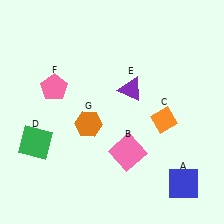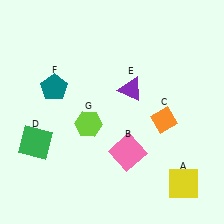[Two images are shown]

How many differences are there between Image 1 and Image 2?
There are 3 differences between the two images.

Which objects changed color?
A changed from blue to yellow. F changed from pink to teal. G changed from orange to lime.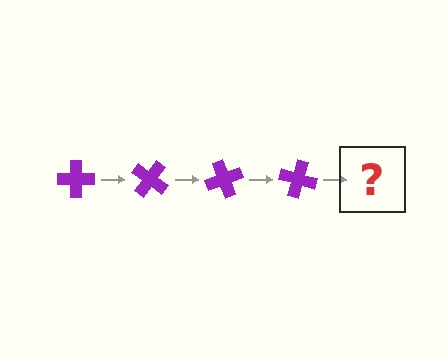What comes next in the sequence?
The next element should be a purple cross rotated 140 degrees.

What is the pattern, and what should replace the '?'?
The pattern is that the cross rotates 35 degrees each step. The '?' should be a purple cross rotated 140 degrees.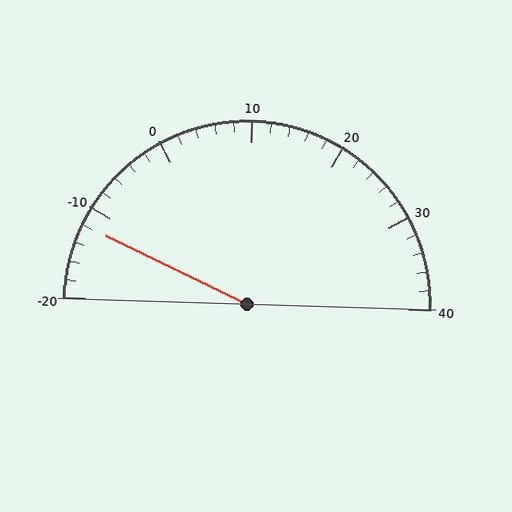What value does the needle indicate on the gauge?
The needle indicates approximately -12.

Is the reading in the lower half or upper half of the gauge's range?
The reading is in the lower half of the range (-20 to 40).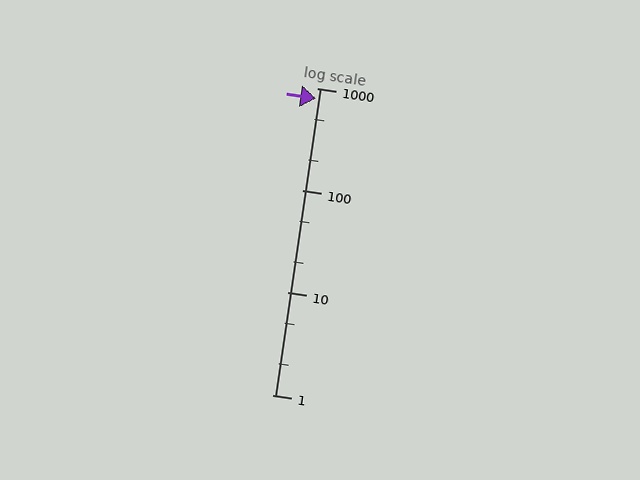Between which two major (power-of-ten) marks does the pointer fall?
The pointer is between 100 and 1000.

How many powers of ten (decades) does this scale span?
The scale spans 3 decades, from 1 to 1000.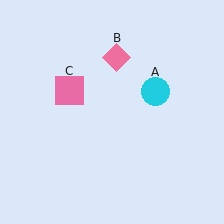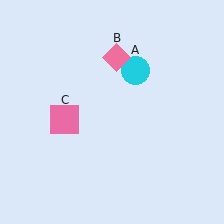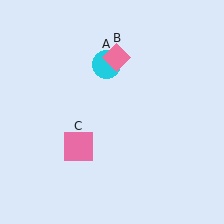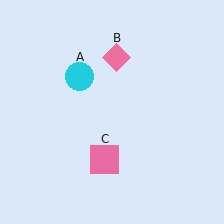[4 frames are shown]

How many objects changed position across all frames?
2 objects changed position: cyan circle (object A), pink square (object C).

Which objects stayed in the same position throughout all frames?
Pink diamond (object B) remained stationary.